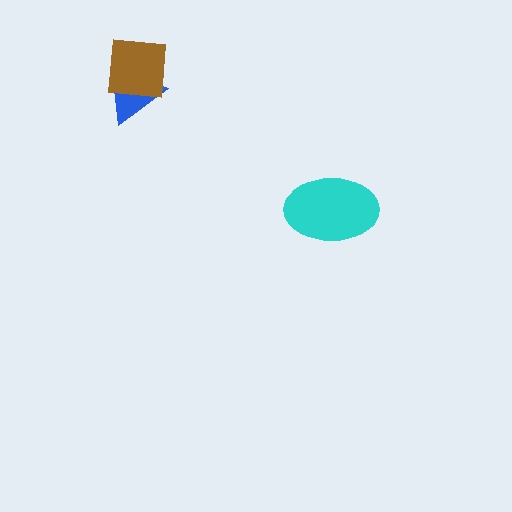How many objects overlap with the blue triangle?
1 object overlaps with the blue triangle.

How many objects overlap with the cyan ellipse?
0 objects overlap with the cyan ellipse.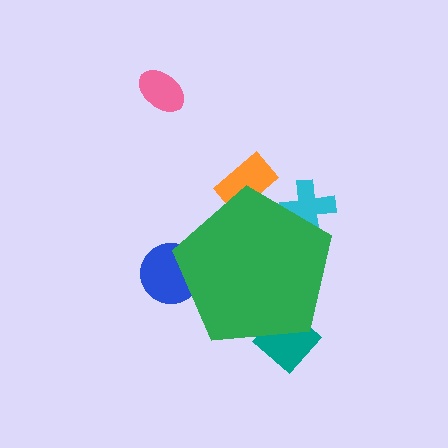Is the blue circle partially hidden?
Yes, the blue circle is partially hidden behind the green pentagon.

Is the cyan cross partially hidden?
Yes, the cyan cross is partially hidden behind the green pentagon.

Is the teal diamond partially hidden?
Yes, the teal diamond is partially hidden behind the green pentagon.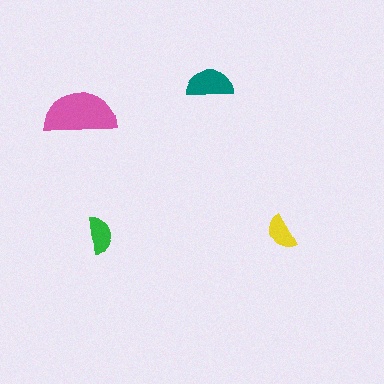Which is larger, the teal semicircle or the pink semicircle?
The pink one.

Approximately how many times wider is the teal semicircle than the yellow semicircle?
About 1.5 times wider.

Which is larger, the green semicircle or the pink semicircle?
The pink one.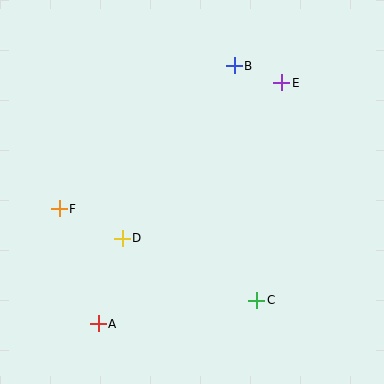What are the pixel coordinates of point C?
Point C is at (257, 300).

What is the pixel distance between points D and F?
The distance between D and F is 70 pixels.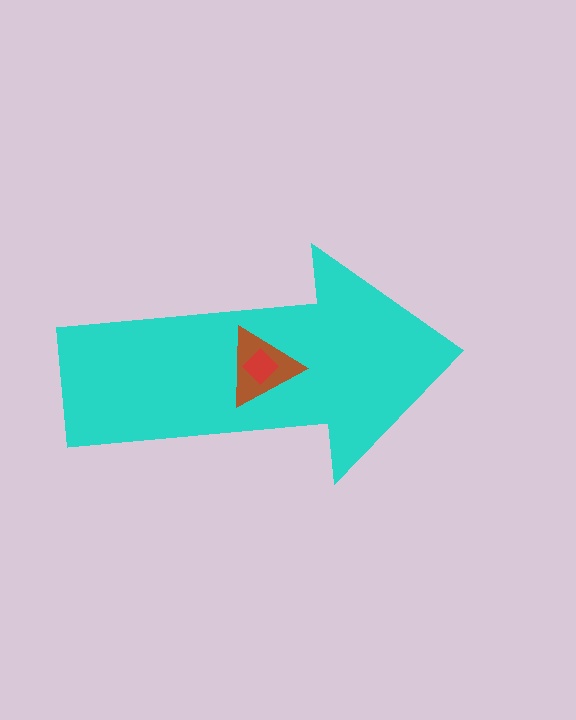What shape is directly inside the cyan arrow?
The brown triangle.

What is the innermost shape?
The red diamond.